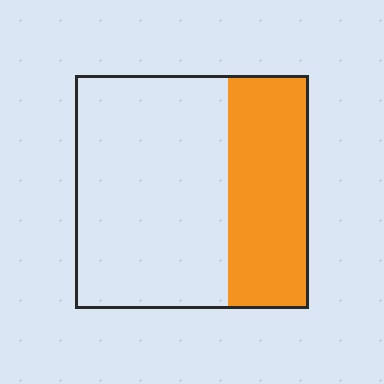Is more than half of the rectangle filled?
No.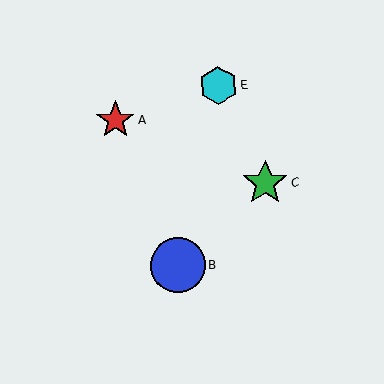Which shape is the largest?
The blue circle (labeled B) is the largest.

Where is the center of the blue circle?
The center of the blue circle is at (178, 265).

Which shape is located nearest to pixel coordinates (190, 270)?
The blue circle (labeled B) at (178, 265) is nearest to that location.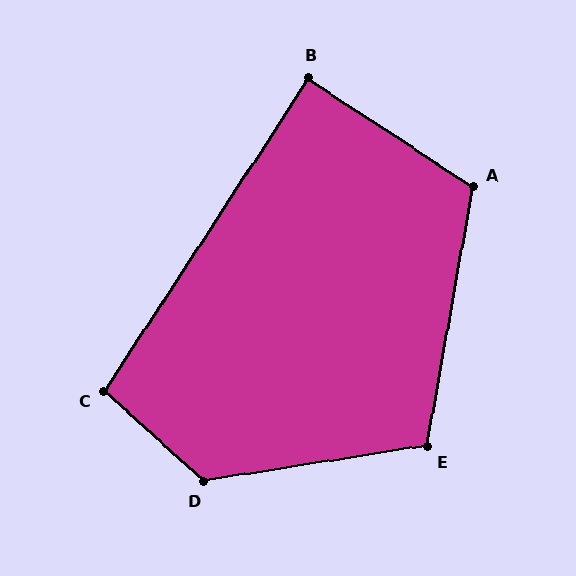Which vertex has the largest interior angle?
D, at approximately 129 degrees.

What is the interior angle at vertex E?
Approximately 109 degrees (obtuse).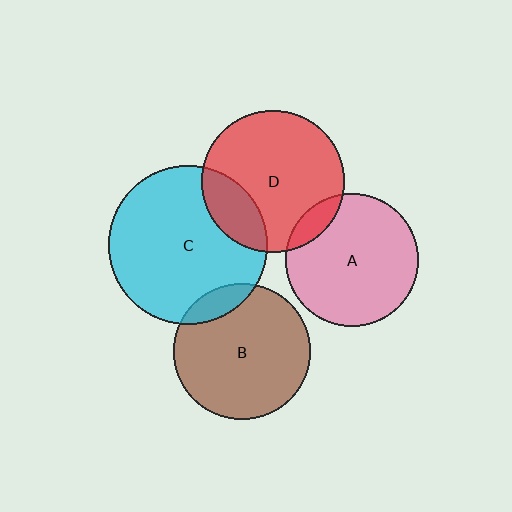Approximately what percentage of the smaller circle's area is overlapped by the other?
Approximately 10%.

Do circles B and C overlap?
Yes.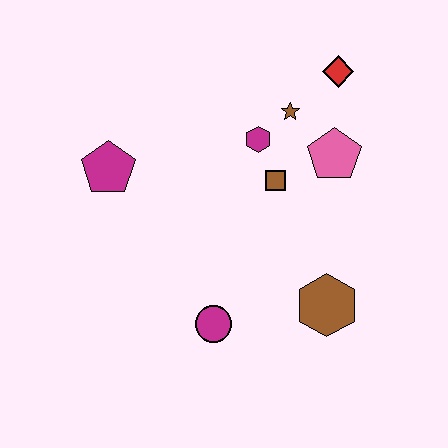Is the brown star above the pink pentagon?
Yes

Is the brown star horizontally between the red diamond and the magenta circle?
Yes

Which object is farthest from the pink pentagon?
The magenta pentagon is farthest from the pink pentagon.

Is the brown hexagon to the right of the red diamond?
No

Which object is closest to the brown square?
The magenta hexagon is closest to the brown square.